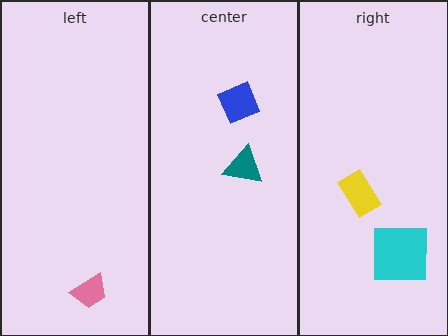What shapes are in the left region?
The pink trapezoid.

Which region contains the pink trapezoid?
The left region.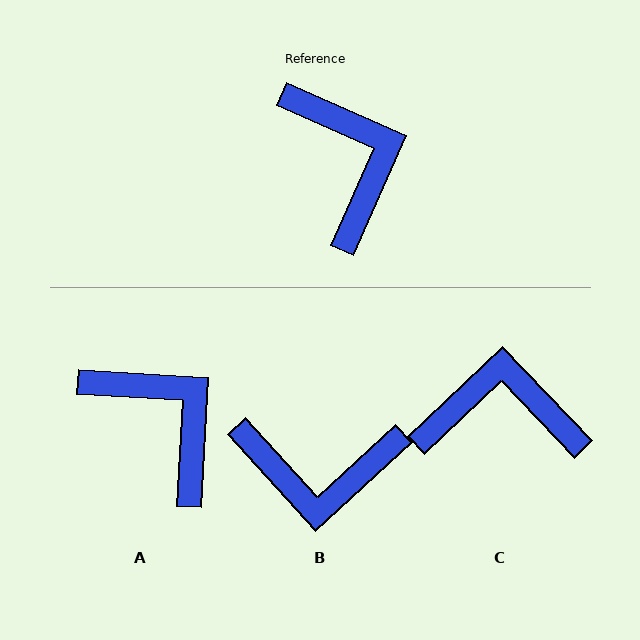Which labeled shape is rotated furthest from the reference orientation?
B, about 114 degrees away.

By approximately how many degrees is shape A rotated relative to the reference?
Approximately 21 degrees counter-clockwise.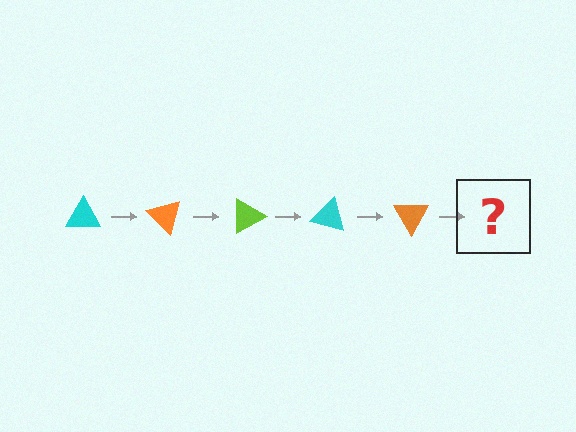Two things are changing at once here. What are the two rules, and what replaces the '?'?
The two rules are that it rotates 45 degrees each step and the color cycles through cyan, orange, and lime. The '?' should be a lime triangle, rotated 225 degrees from the start.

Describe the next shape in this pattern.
It should be a lime triangle, rotated 225 degrees from the start.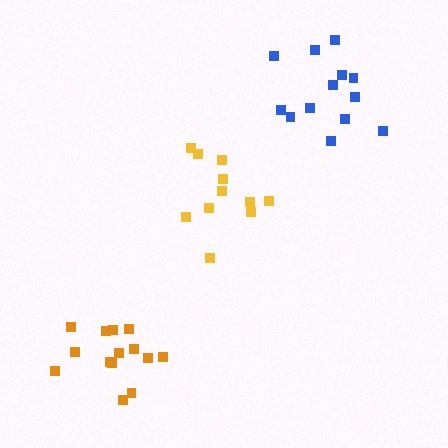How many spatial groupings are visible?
There are 3 spatial groupings.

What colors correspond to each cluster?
The clusters are colored: orange, yellow, blue.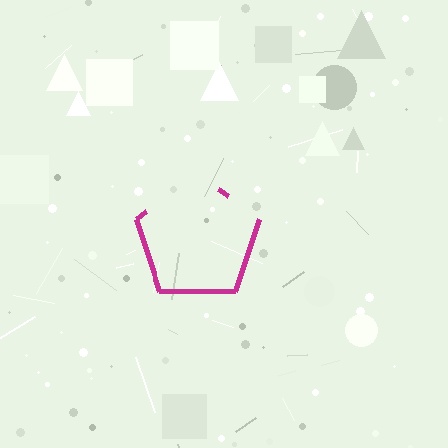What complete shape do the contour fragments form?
The contour fragments form a pentagon.